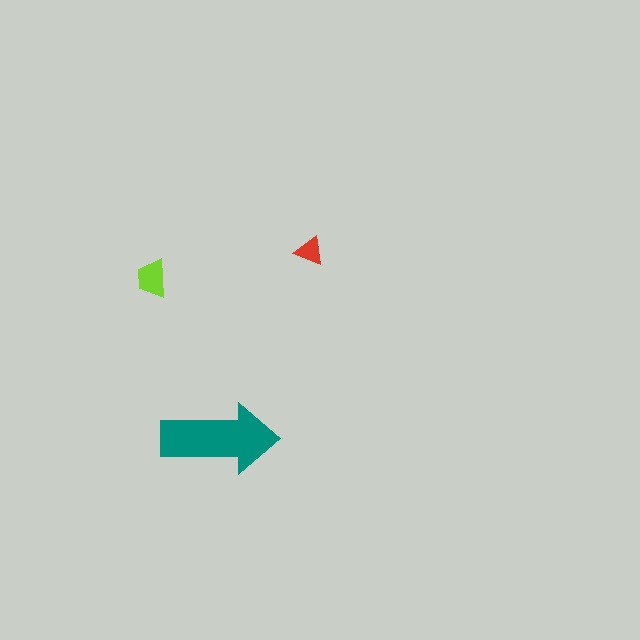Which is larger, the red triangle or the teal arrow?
The teal arrow.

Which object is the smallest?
The red triangle.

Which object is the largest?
The teal arrow.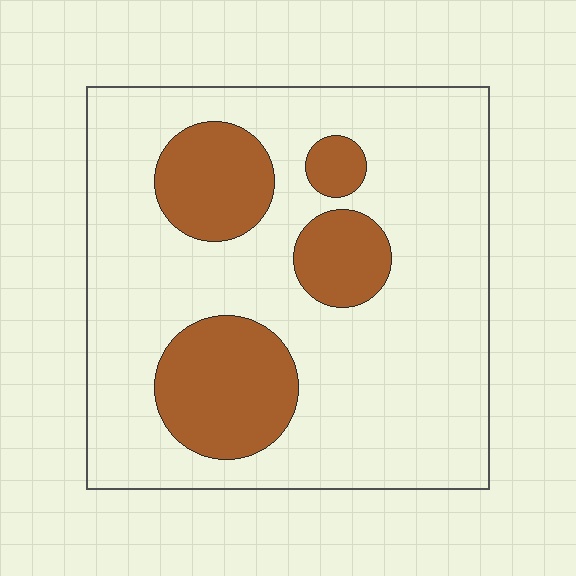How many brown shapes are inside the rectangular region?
4.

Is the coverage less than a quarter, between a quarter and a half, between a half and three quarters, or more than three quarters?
Less than a quarter.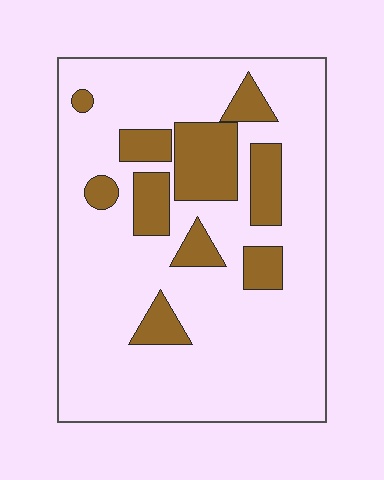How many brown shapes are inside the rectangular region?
10.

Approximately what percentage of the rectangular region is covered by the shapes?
Approximately 20%.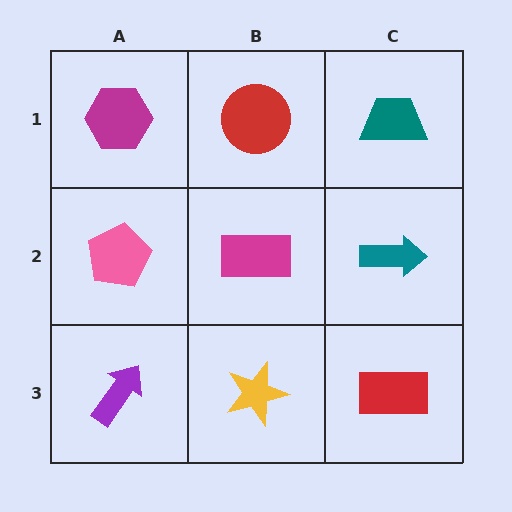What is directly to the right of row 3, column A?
A yellow star.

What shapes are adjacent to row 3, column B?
A magenta rectangle (row 2, column B), a purple arrow (row 3, column A), a red rectangle (row 3, column C).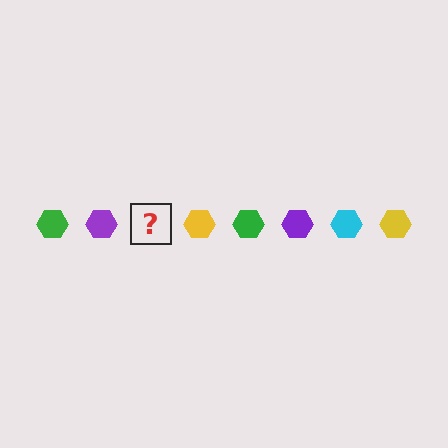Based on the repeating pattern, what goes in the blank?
The blank should be a cyan hexagon.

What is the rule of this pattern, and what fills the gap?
The rule is that the pattern cycles through green, purple, cyan, yellow hexagons. The gap should be filled with a cyan hexagon.